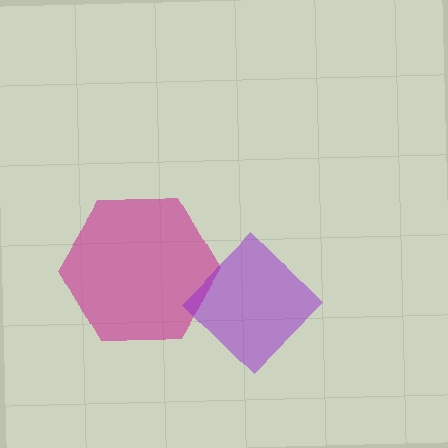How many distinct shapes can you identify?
There are 2 distinct shapes: a magenta hexagon, a purple diamond.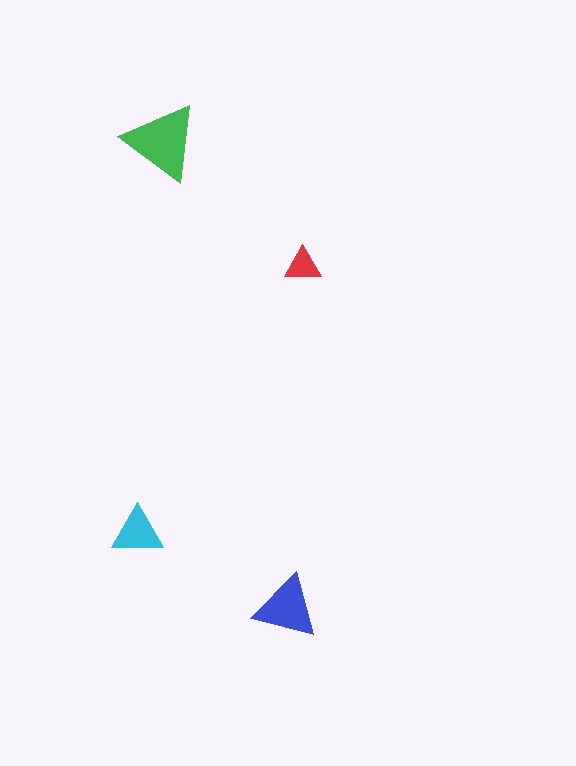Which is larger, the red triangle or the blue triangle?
The blue one.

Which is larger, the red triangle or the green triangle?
The green one.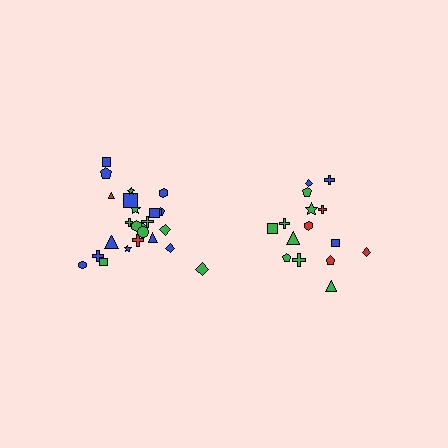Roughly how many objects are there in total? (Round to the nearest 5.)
Roughly 40 objects in total.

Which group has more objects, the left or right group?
The left group.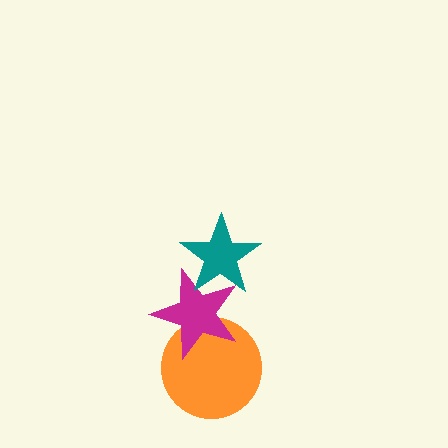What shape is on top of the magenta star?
The teal star is on top of the magenta star.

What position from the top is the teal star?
The teal star is 1st from the top.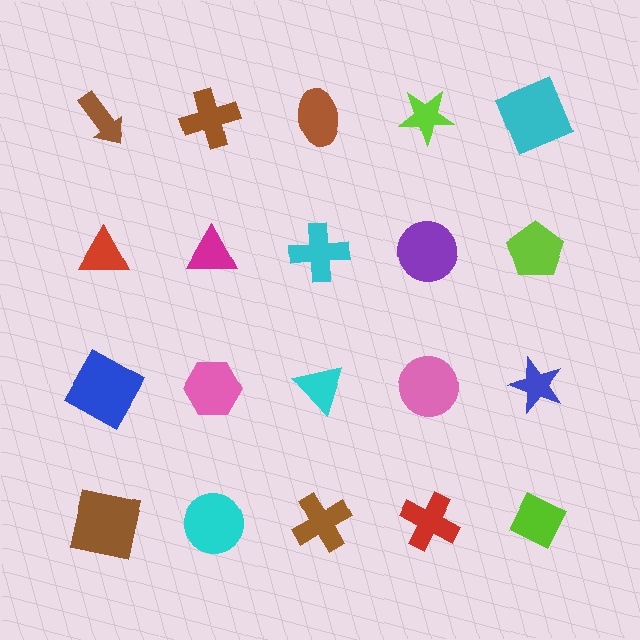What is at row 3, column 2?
A pink hexagon.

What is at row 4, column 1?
A brown square.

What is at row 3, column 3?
A cyan triangle.